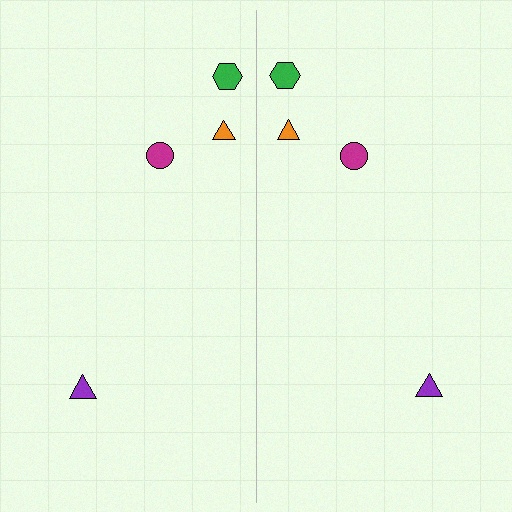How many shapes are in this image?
There are 8 shapes in this image.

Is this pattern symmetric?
Yes, this pattern has bilateral (reflection) symmetry.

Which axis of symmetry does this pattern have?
The pattern has a vertical axis of symmetry running through the center of the image.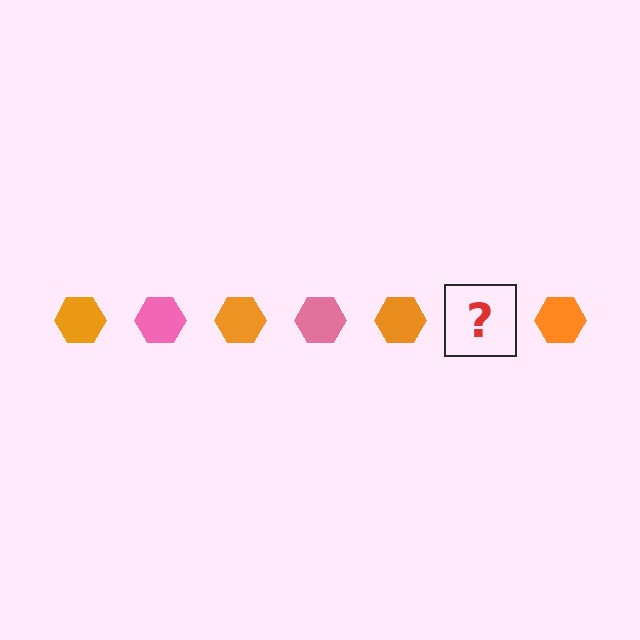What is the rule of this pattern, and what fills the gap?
The rule is that the pattern cycles through orange, pink hexagons. The gap should be filled with a pink hexagon.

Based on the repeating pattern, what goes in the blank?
The blank should be a pink hexagon.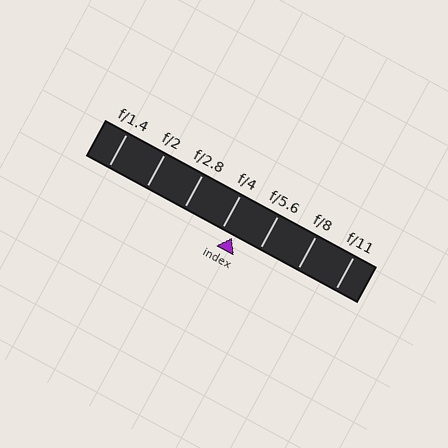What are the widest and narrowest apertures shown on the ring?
The widest aperture shown is f/1.4 and the narrowest is f/11.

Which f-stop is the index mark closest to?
The index mark is closest to f/4.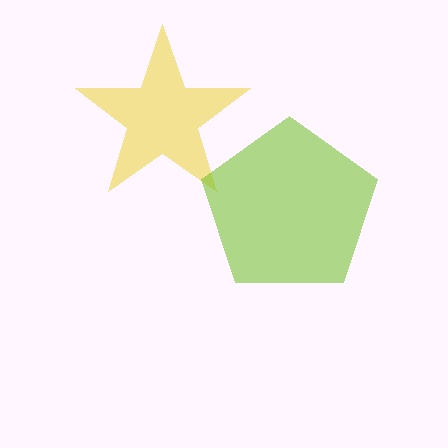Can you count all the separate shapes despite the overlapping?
Yes, there are 2 separate shapes.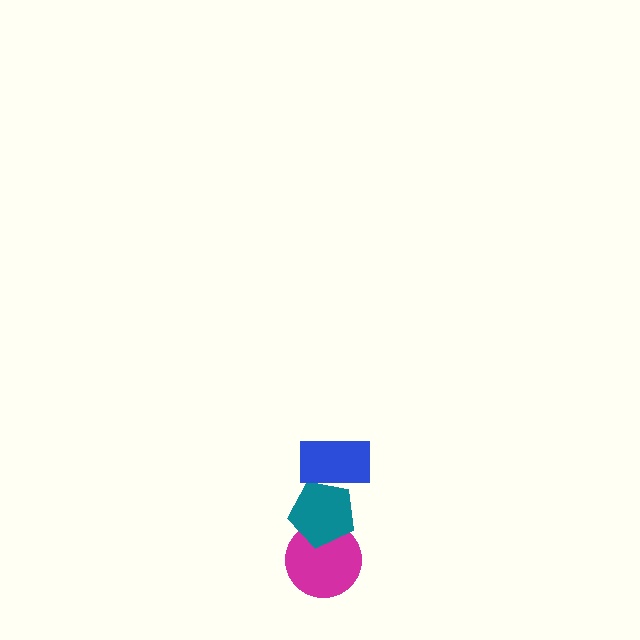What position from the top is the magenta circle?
The magenta circle is 3rd from the top.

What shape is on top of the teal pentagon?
The blue rectangle is on top of the teal pentagon.